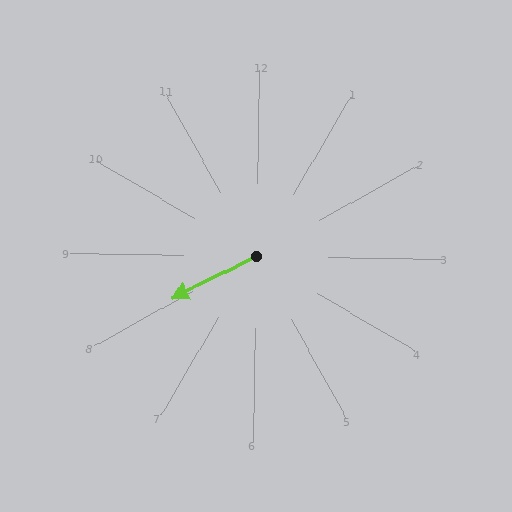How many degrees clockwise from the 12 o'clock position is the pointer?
Approximately 242 degrees.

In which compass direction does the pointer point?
Southwest.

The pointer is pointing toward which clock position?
Roughly 8 o'clock.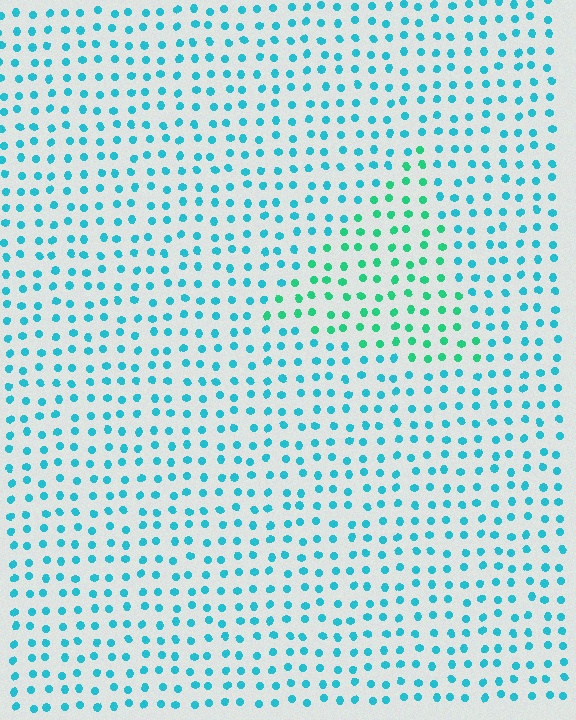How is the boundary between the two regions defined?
The boundary is defined purely by a slight shift in hue (about 34 degrees). Spacing, size, and orientation are identical on both sides.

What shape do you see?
I see a triangle.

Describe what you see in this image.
The image is filled with small cyan elements in a uniform arrangement. A triangle-shaped region is visible where the elements are tinted to a slightly different hue, forming a subtle color boundary.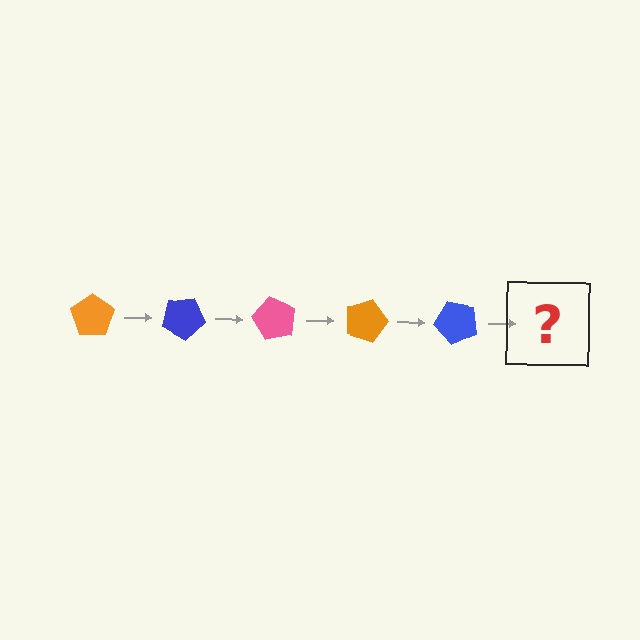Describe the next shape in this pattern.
It should be a pink pentagon, rotated 150 degrees from the start.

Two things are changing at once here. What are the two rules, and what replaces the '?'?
The two rules are that it rotates 30 degrees each step and the color cycles through orange, blue, and pink. The '?' should be a pink pentagon, rotated 150 degrees from the start.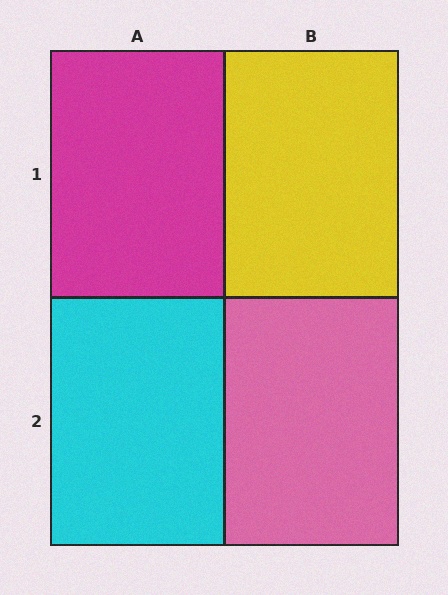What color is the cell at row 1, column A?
Magenta.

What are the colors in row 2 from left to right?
Cyan, pink.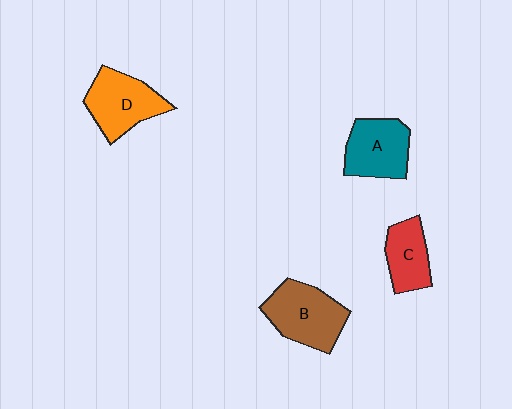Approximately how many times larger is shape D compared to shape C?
Approximately 1.4 times.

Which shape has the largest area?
Shape B (brown).